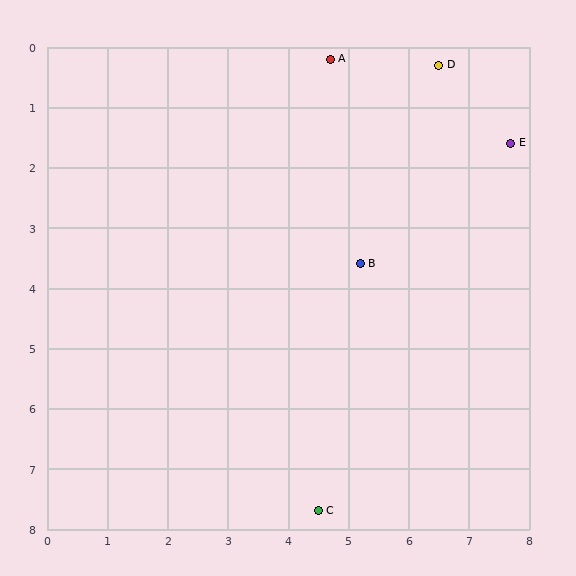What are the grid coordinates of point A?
Point A is at approximately (4.7, 0.2).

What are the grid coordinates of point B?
Point B is at approximately (5.2, 3.6).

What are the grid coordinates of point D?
Point D is at approximately (6.5, 0.3).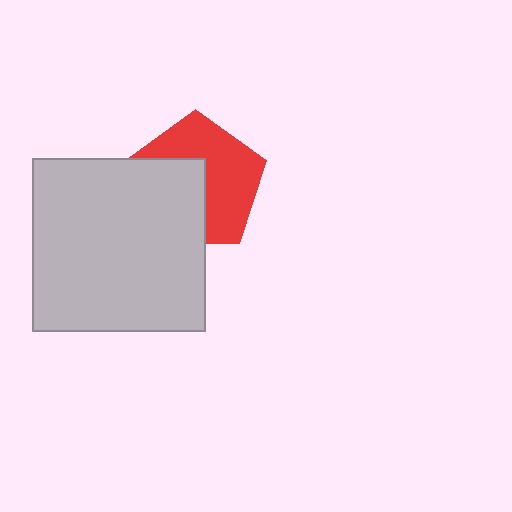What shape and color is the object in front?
The object in front is a light gray square.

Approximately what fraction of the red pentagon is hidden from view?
Roughly 44% of the red pentagon is hidden behind the light gray square.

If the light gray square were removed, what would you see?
You would see the complete red pentagon.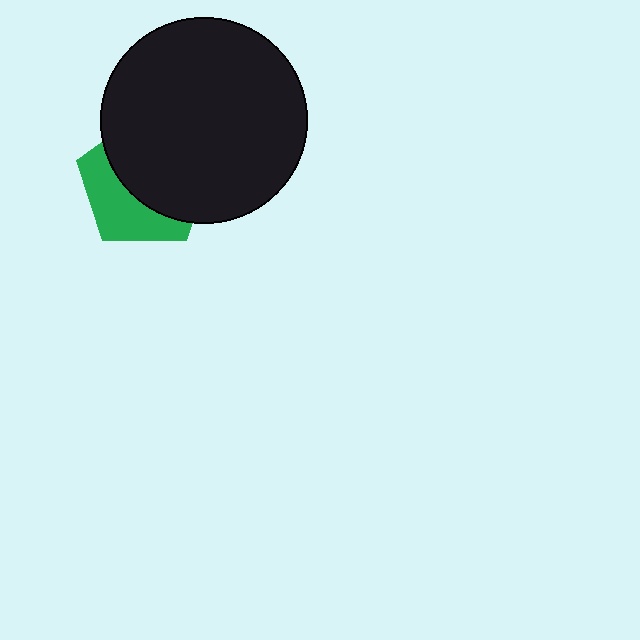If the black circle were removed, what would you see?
You would see the complete green pentagon.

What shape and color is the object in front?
The object in front is a black circle.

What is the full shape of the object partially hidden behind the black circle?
The partially hidden object is a green pentagon.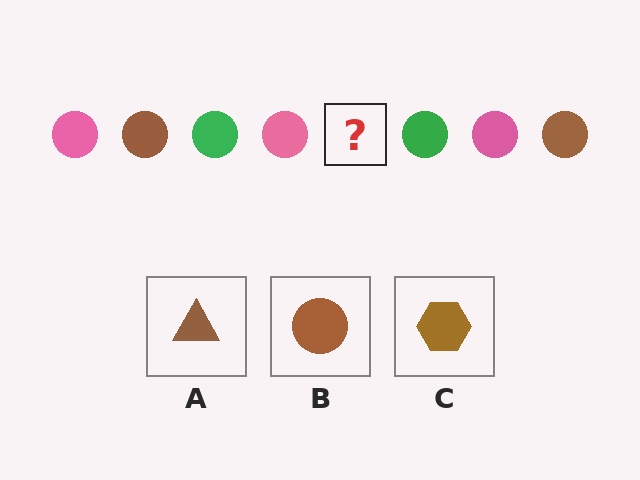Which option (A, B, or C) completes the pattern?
B.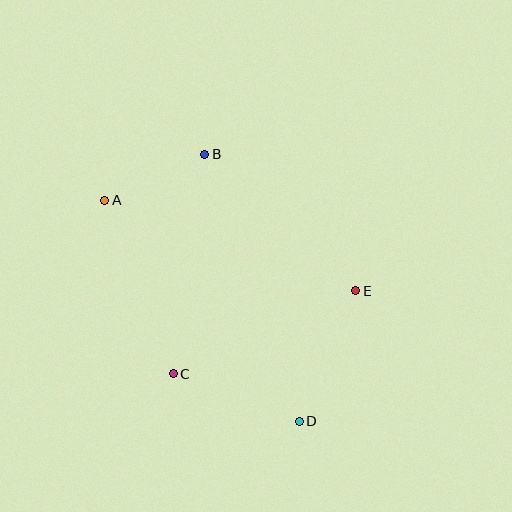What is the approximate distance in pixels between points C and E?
The distance between C and E is approximately 200 pixels.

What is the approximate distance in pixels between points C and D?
The distance between C and D is approximately 134 pixels.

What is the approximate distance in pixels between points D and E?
The distance between D and E is approximately 142 pixels.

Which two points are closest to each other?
Points A and B are closest to each other.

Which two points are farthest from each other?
Points A and D are farthest from each other.